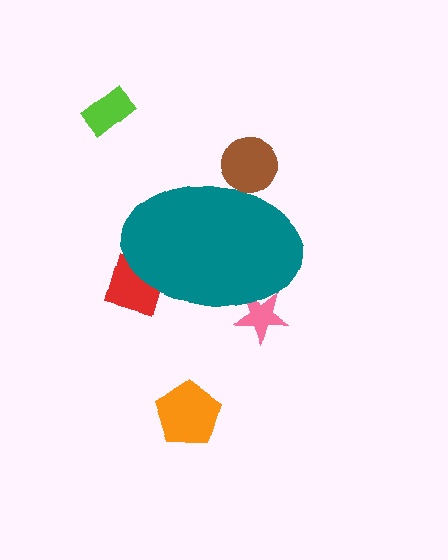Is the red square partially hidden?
Yes, the red square is partially hidden behind the teal ellipse.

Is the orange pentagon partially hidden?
No, the orange pentagon is fully visible.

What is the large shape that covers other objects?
A teal ellipse.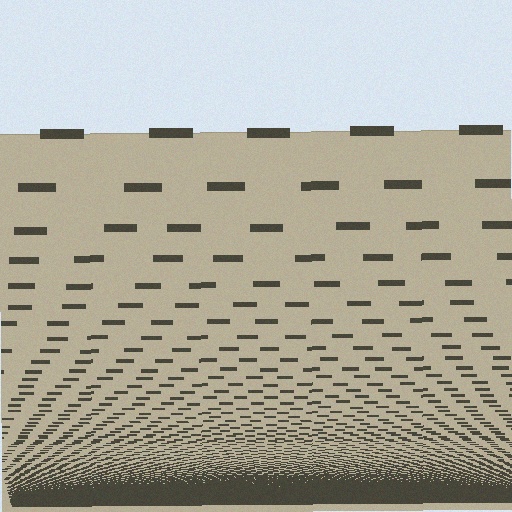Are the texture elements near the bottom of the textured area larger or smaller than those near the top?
Smaller. The gradient is inverted — elements near the bottom are smaller and denser.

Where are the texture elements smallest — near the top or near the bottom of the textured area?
Near the bottom.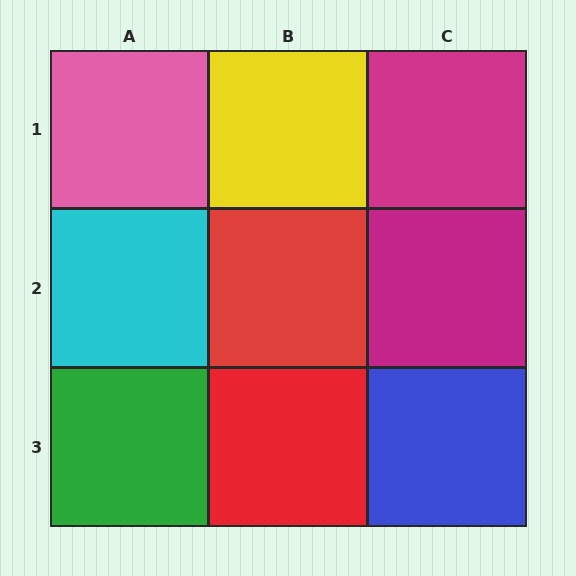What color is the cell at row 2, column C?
Magenta.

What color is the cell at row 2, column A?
Cyan.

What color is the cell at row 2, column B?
Red.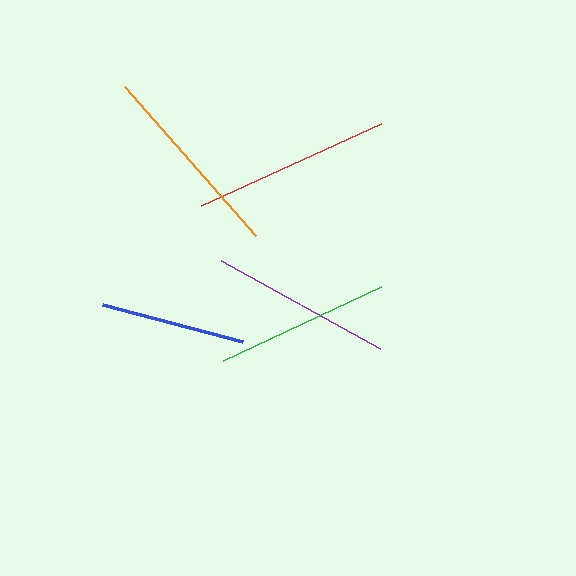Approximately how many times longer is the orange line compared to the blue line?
The orange line is approximately 1.4 times the length of the blue line.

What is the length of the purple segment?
The purple segment is approximately 182 pixels long.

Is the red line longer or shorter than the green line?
The red line is longer than the green line.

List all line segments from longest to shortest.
From longest to shortest: orange, red, purple, green, blue.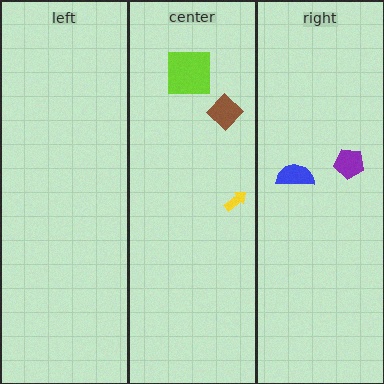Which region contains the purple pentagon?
The right region.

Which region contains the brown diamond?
The center region.